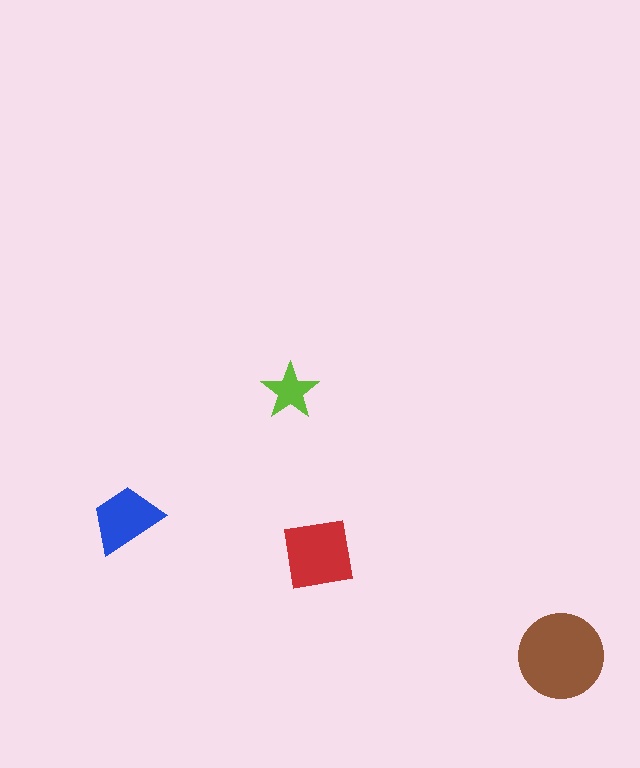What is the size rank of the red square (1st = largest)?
2nd.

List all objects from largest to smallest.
The brown circle, the red square, the blue trapezoid, the lime star.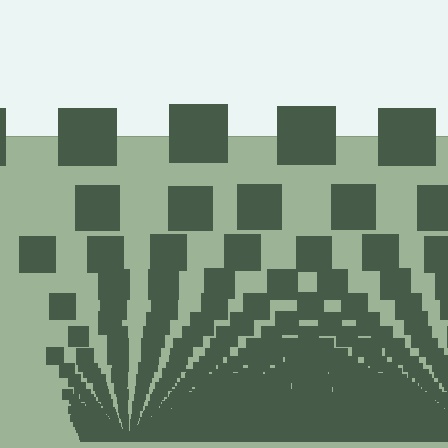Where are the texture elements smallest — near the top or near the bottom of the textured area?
Near the bottom.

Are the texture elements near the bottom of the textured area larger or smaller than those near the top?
Smaller. The gradient is inverted — elements near the bottom are smaller and denser.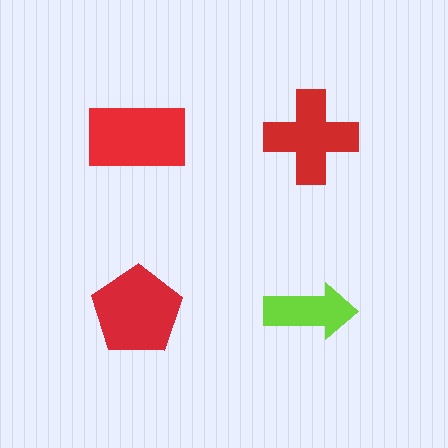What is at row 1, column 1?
A red rectangle.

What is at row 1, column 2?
A red cross.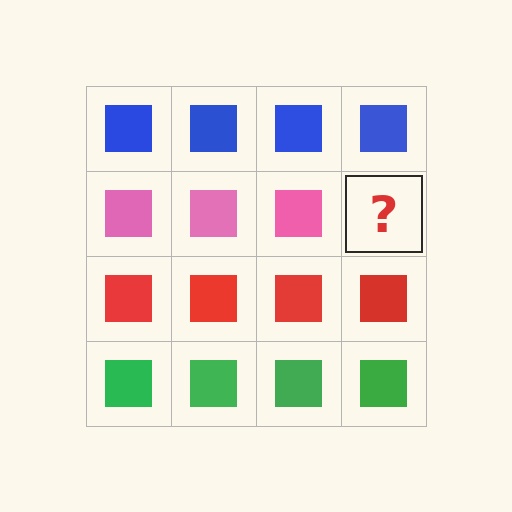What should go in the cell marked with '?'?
The missing cell should contain a pink square.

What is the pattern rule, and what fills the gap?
The rule is that each row has a consistent color. The gap should be filled with a pink square.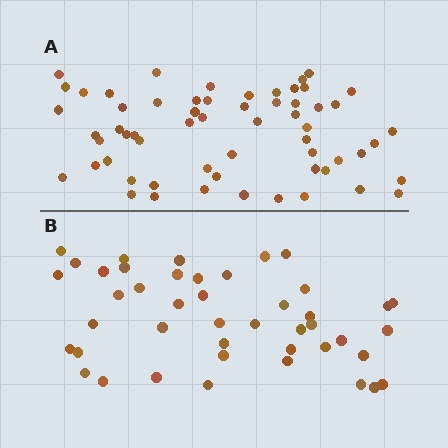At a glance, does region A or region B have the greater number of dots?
Region A (the top region) has more dots.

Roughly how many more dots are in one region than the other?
Region A has approximately 15 more dots than region B.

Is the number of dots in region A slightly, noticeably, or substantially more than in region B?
Region A has noticeably more, but not dramatically so. The ratio is roughly 1.4 to 1.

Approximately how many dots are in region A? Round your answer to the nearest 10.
About 60 dots.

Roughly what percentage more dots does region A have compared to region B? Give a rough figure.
About 35% more.